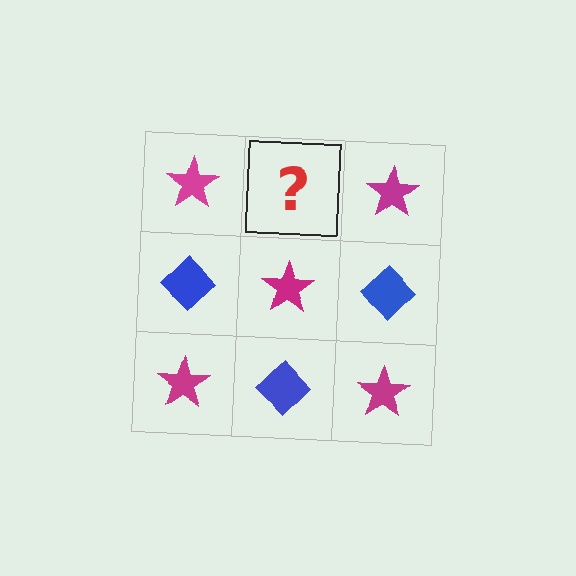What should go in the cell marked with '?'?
The missing cell should contain a blue diamond.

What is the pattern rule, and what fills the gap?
The rule is that it alternates magenta star and blue diamond in a checkerboard pattern. The gap should be filled with a blue diamond.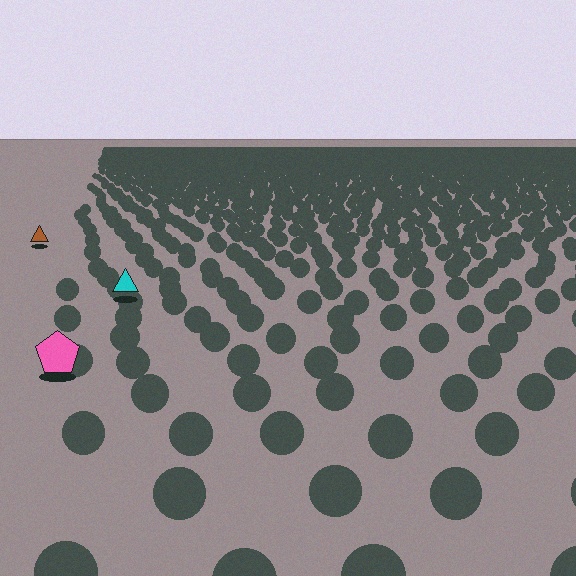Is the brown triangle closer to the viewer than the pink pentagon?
No. The pink pentagon is closer — you can tell from the texture gradient: the ground texture is coarser near it.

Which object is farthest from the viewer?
The brown triangle is farthest from the viewer. It appears smaller and the ground texture around it is denser.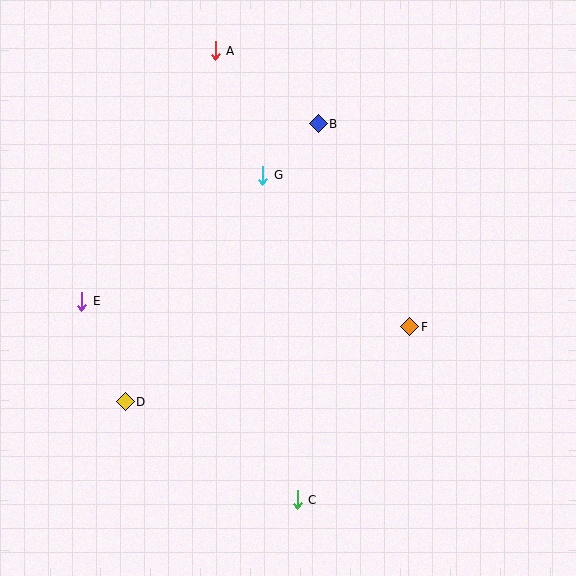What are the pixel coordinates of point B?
Point B is at (318, 124).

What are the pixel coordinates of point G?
Point G is at (263, 175).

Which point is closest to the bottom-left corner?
Point D is closest to the bottom-left corner.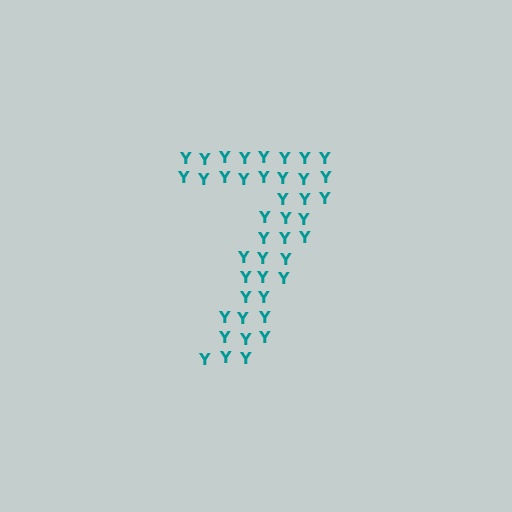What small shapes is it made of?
It is made of small letter Y's.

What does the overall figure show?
The overall figure shows the digit 7.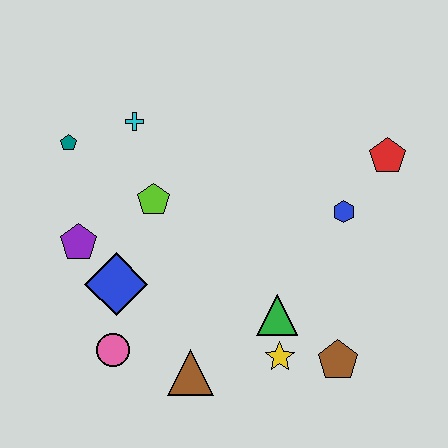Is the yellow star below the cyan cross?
Yes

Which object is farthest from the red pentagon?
The pink circle is farthest from the red pentagon.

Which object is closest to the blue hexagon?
The red pentagon is closest to the blue hexagon.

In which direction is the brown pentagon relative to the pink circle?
The brown pentagon is to the right of the pink circle.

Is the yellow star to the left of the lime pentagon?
No